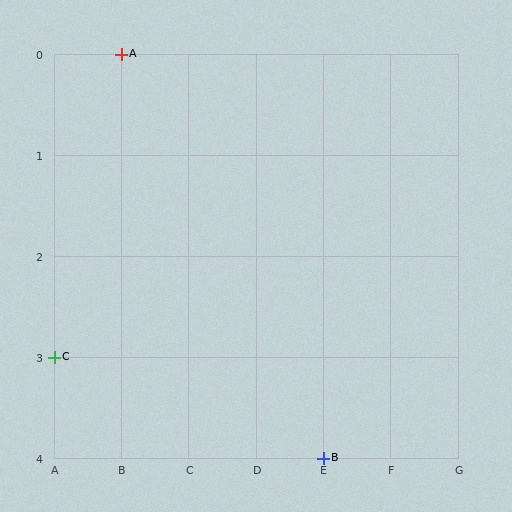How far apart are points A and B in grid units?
Points A and B are 3 columns and 4 rows apart (about 5.0 grid units diagonally).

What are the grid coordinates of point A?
Point A is at grid coordinates (B, 0).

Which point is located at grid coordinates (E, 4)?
Point B is at (E, 4).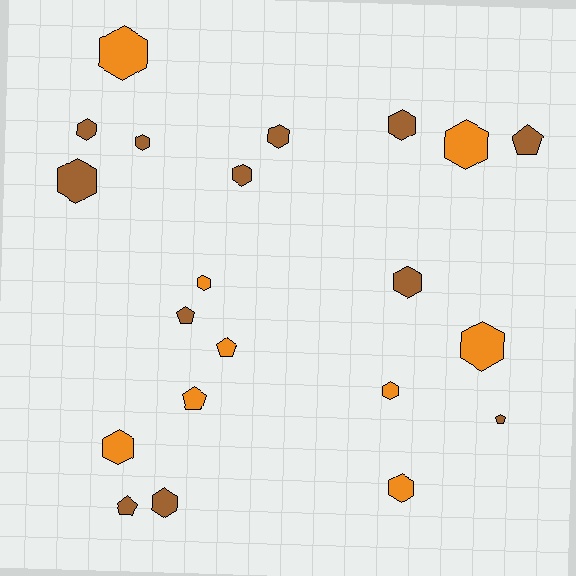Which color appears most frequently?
Brown, with 12 objects.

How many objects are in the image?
There are 21 objects.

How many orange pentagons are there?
There are 2 orange pentagons.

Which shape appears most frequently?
Hexagon, with 15 objects.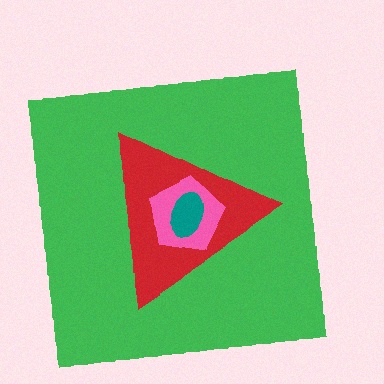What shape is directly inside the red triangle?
The pink pentagon.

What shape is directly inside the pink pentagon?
The teal ellipse.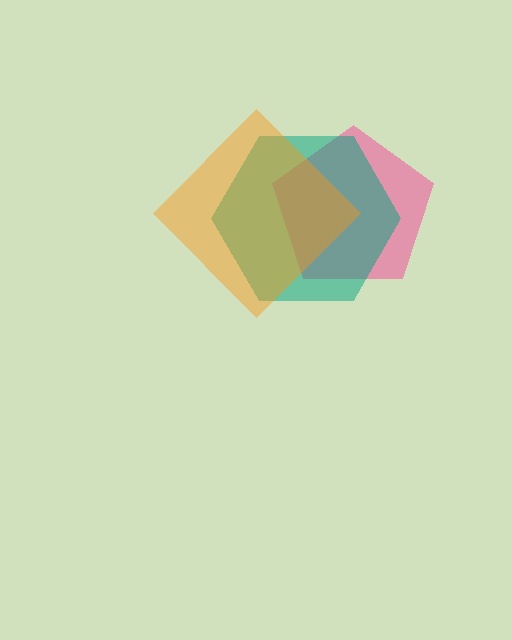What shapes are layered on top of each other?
The layered shapes are: a pink pentagon, a teal hexagon, an orange diamond.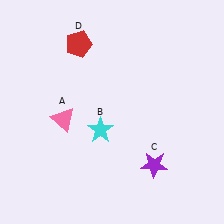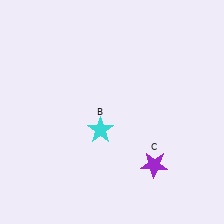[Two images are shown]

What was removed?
The pink triangle (A), the red pentagon (D) were removed in Image 2.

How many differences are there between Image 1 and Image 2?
There are 2 differences between the two images.